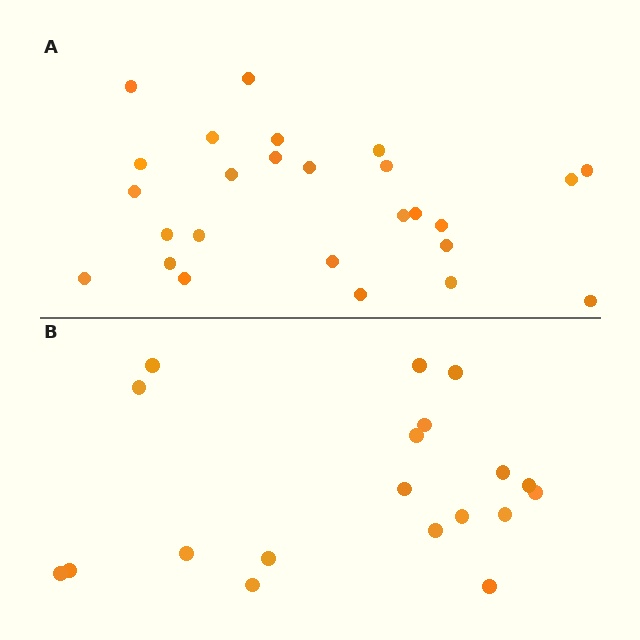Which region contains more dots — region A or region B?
Region A (the top region) has more dots.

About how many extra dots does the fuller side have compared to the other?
Region A has roughly 8 or so more dots than region B.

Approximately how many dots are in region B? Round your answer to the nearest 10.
About 20 dots. (The exact count is 19, which rounds to 20.)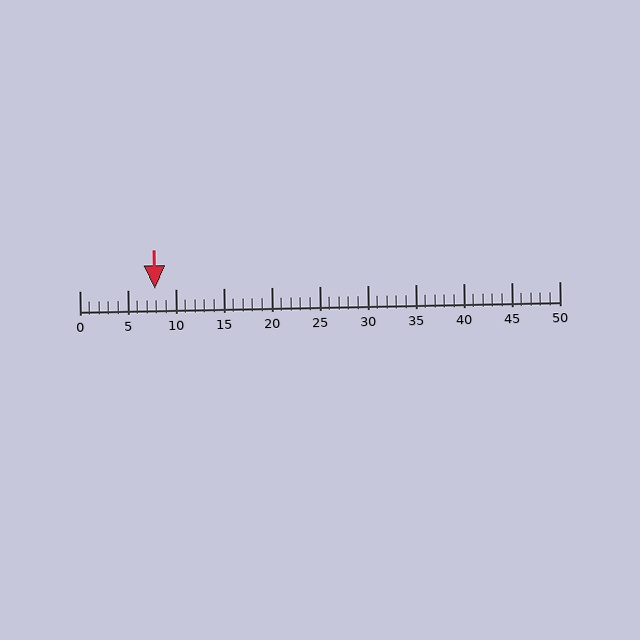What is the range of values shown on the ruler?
The ruler shows values from 0 to 50.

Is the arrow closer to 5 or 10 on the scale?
The arrow is closer to 10.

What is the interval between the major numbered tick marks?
The major tick marks are spaced 5 units apart.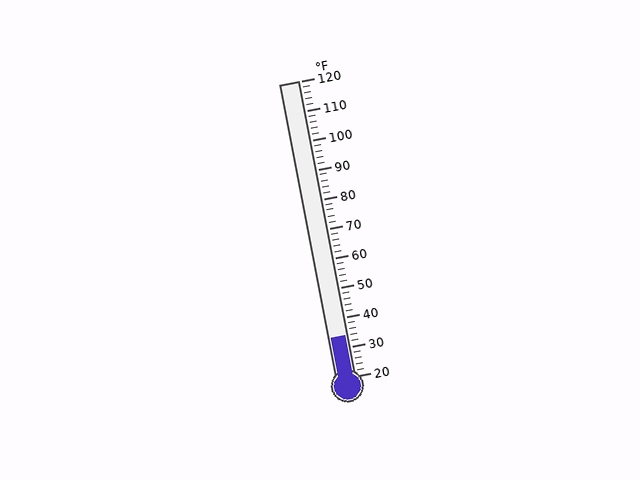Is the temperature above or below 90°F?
The temperature is below 90°F.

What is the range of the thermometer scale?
The thermometer scale ranges from 20°F to 120°F.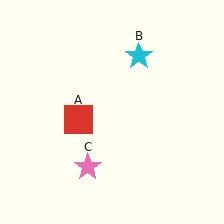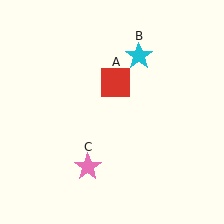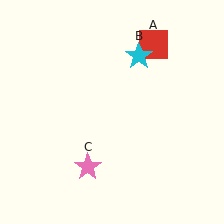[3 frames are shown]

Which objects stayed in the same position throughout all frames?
Cyan star (object B) and pink star (object C) remained stationary.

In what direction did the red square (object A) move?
The red square (object A) moved up and to the right.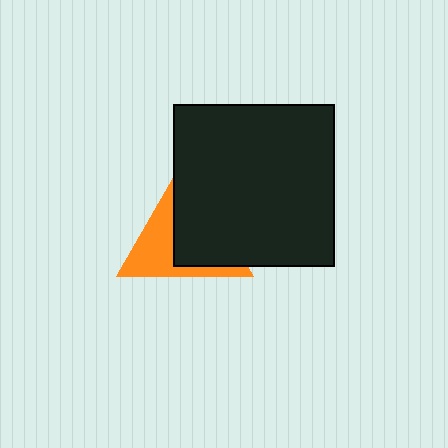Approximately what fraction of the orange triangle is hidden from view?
Roughly 56% of the orange triangle is hidden behind the black square.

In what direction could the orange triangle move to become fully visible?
The orange triangle could move left. That would shift it out from behind the black square entirely.